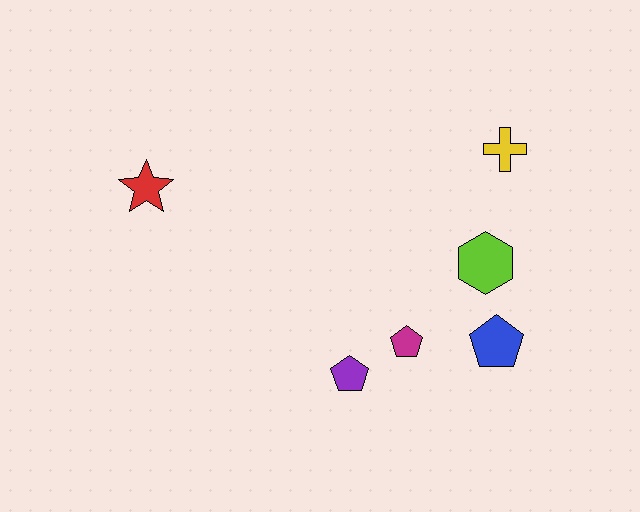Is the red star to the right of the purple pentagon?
No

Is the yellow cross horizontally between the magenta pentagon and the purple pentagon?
No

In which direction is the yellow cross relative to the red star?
The yellow cross is to the right of the red star.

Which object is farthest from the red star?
The blue pentagon is farthest from the red star.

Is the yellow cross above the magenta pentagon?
Yes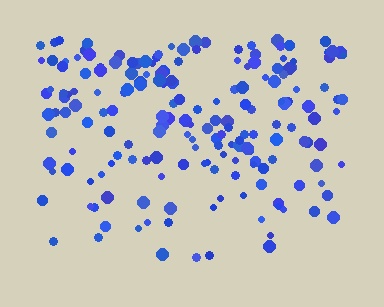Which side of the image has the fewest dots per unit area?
The bottom.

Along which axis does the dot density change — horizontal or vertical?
Vertical.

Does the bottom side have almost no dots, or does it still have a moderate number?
Still a moderate number, just noticeably fewer than the top.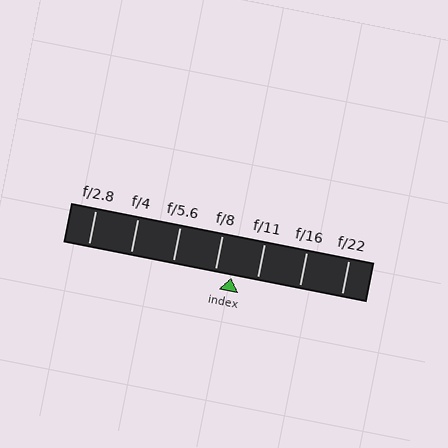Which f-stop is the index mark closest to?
The index mark is closest to f/8.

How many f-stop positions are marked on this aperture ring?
There are 7 f-stop positions marked.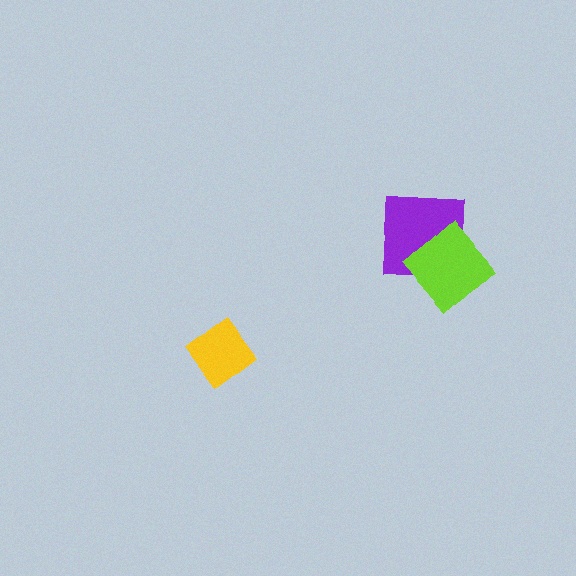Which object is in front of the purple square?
The lime diamond is in front of the purple square.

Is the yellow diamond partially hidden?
No, no other shape covers it.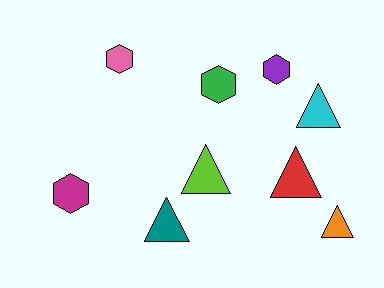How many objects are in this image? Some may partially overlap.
There are 9 objects.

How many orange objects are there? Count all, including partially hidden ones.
There is 1 orange object.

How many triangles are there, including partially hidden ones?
There are 5 triangles.